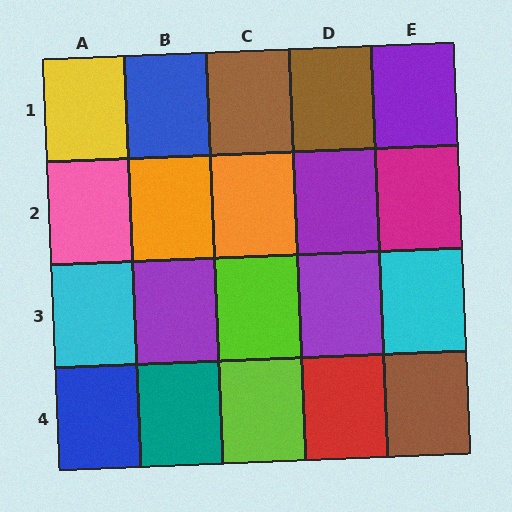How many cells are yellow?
1 cell is yellow.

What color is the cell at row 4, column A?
Blue.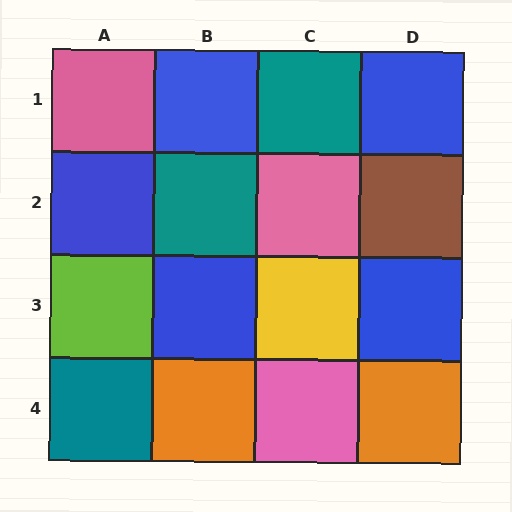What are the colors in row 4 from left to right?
Teal, orange, pink, orange.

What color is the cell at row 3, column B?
Blue.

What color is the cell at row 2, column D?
Brown.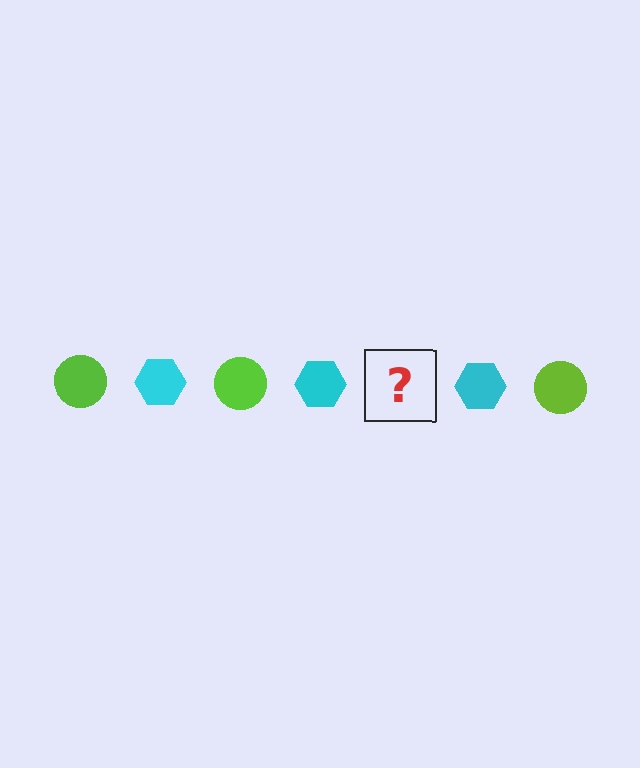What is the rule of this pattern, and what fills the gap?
The rule is that the pattern alternates between lime circle and cyan hexagon. The gap should be filled with a lime circle.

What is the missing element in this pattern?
The missing element is a lime circle.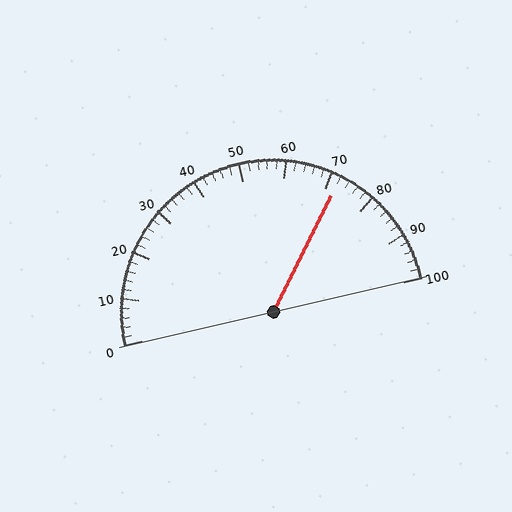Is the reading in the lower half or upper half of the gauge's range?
The reading is in the upper half of the range (0 to 100).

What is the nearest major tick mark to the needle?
The nearest major tick mark is 70.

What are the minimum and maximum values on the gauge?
The gauge ranges from 0 to 100.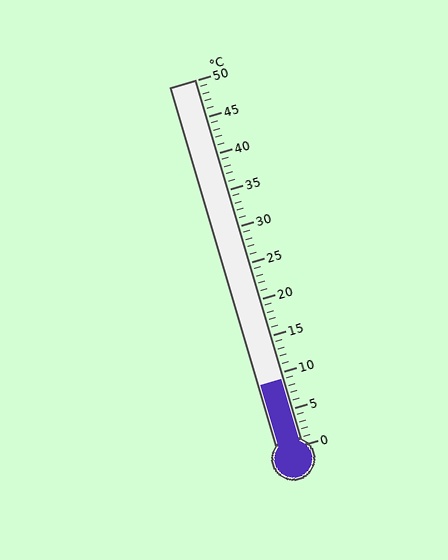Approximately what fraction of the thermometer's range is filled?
The thermometer is filled to approximately 20% of its range.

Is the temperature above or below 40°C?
The temperature is below 40°C.